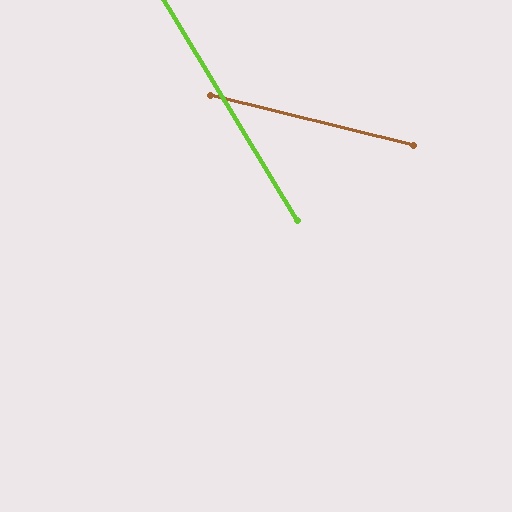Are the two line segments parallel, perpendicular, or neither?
Neither parallel nor perpendicular — they differ by about 45°.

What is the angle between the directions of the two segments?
Approximately 45 degrees.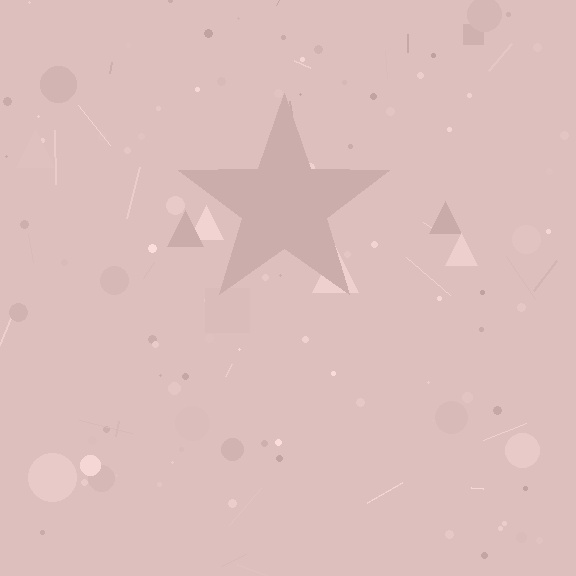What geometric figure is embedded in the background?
A star is embedded in the background.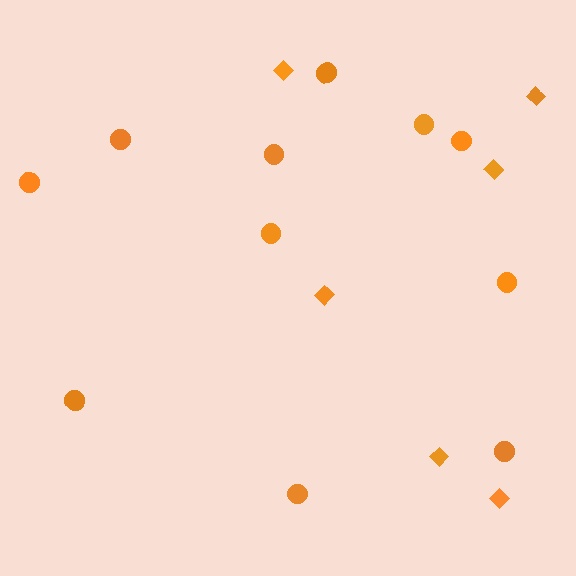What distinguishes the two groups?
There are 2 groups: one group of diamonds (6) and one group of circles (11).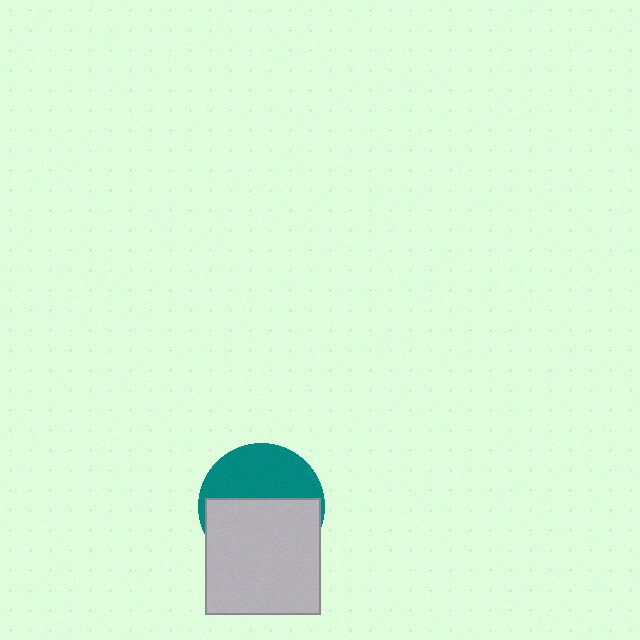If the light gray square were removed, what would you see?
You would see the complete teal circle.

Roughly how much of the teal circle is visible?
A small part of it is visible (roughly 43%).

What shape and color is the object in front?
The object in front is a light gray square.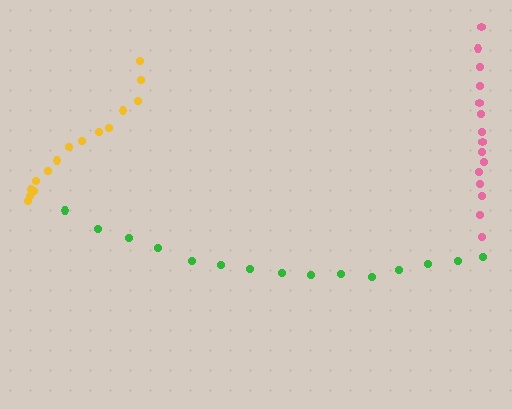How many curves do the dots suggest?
There are 3 distinct paths.